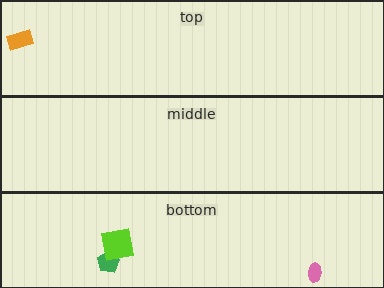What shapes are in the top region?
The orange rectangle.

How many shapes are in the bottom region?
3.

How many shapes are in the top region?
1.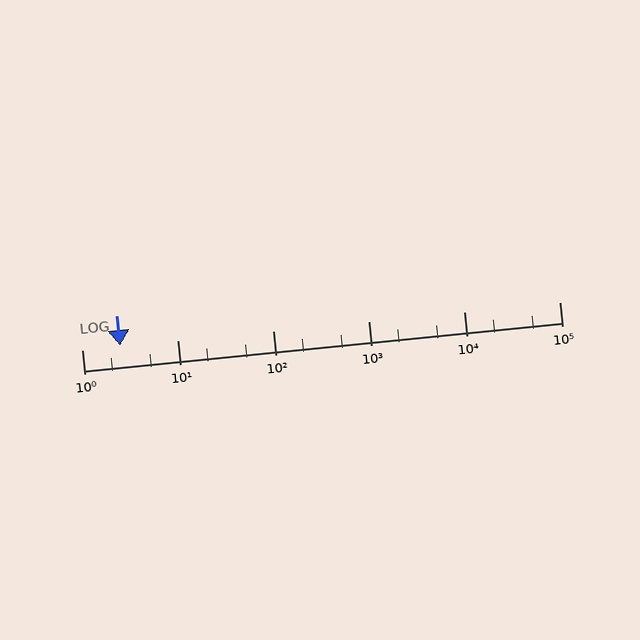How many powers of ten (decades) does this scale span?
The scale spans 5 decades, from 1 to 100000.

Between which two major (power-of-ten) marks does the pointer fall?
The pointer is between 1 and 10.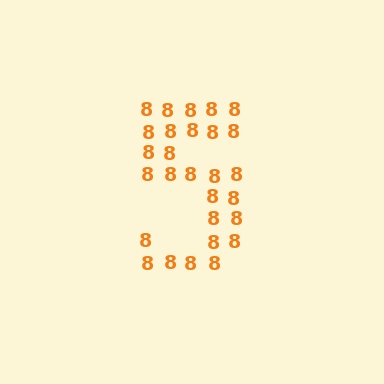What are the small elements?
The small elements are digit 8's.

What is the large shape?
The large shape is the digit 5.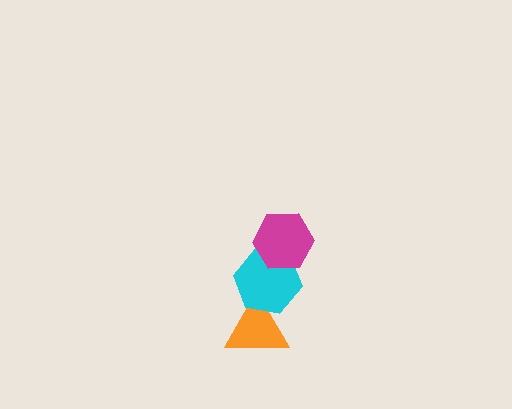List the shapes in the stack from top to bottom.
From top to bottom: the magenta hexagon, the cyan hexagon, the orange triangle.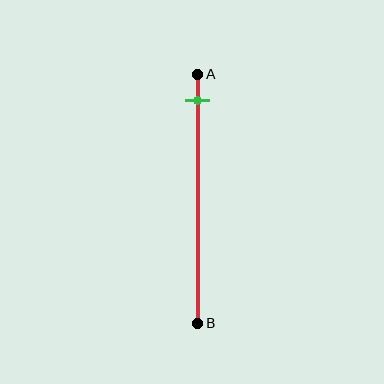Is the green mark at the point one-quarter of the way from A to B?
No, the mark is at about 10% from A, not at the 25% one-quarter point.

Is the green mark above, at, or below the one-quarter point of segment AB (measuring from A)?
The green mark is above the one-quarter point of segment AB.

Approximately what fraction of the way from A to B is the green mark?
The green mark is approximately 10% of the way from A to B.